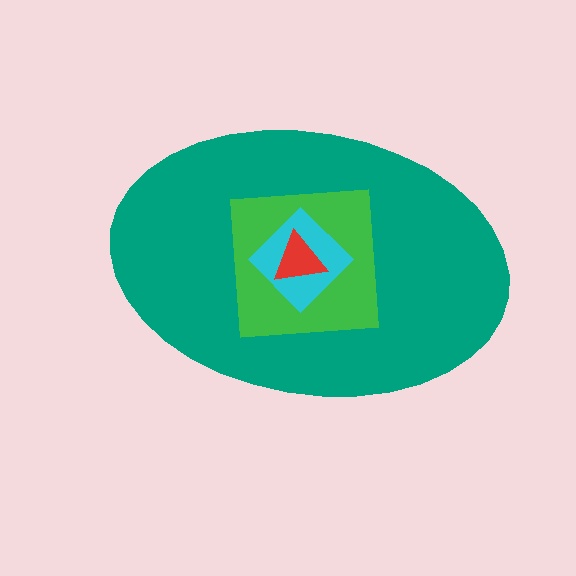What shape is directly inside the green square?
The cyan diamond.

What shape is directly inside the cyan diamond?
The red triangle.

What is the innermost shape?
The red triangle.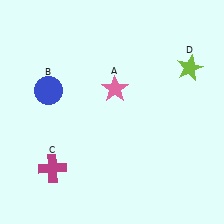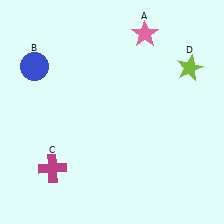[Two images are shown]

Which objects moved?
The objects that moved are: the pink star (A), the blue circle (B).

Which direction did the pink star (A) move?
The pink star (A) moved up.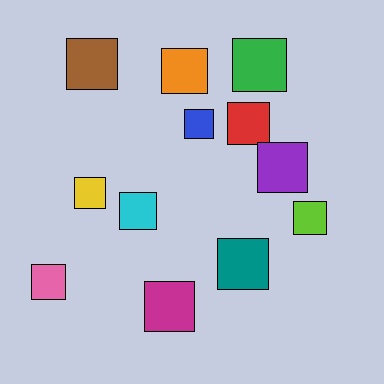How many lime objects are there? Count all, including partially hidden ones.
There is 1 lime object.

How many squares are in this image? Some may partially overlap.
There are 12 squares.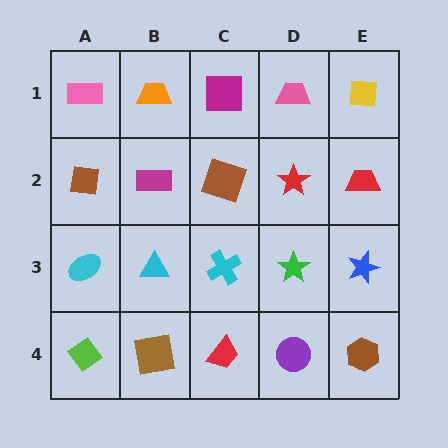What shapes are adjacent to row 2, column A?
A pink rectangle (row 1, column A), a cyan ellipse (row 3, column A), a magenta rectangle (row 2, column B).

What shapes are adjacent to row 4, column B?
A cyan triangle (row 3, column B), a lime diamond (row 4, column A), a red trapezoid (row 4, column C).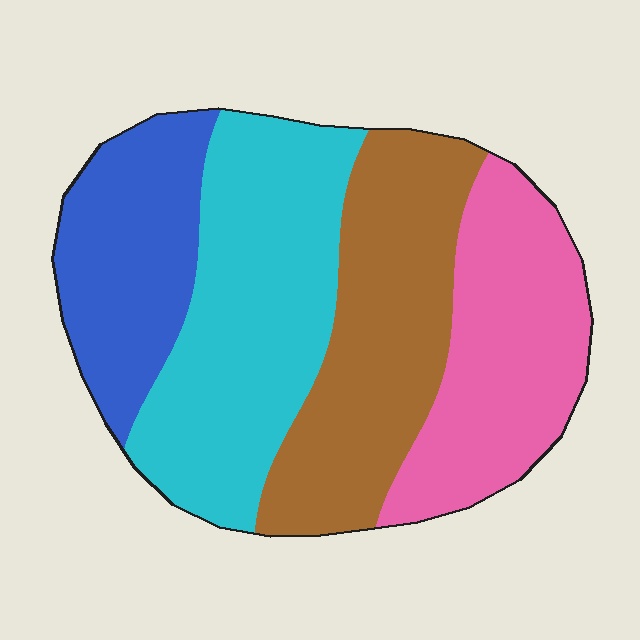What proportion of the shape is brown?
Brown takes up between a quarter and a half of the shape.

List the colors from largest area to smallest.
From largest to smallest: cyan, brown, pink, blue.